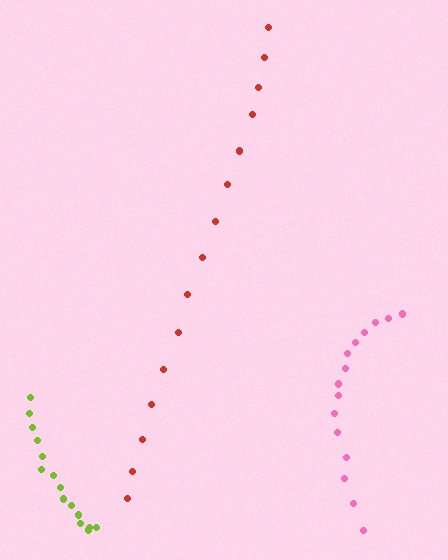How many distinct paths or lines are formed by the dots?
There are 3 distinct paths.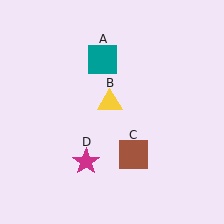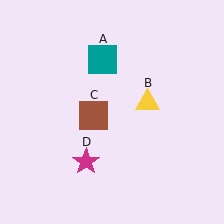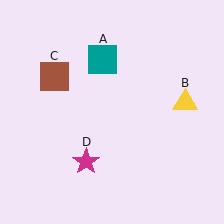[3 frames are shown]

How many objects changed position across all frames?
2 objects changed position: yellow triangle (object B), brown square (object C).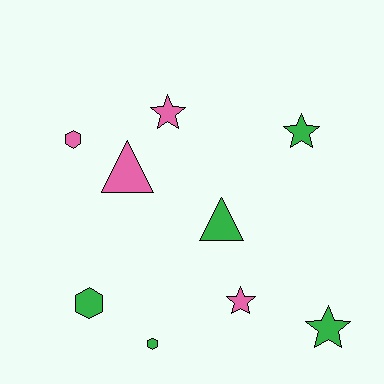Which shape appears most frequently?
Star, with 4 objects.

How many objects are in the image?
There are 9 objects.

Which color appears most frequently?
Green, with 5 objects.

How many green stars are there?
There are 2 green stars.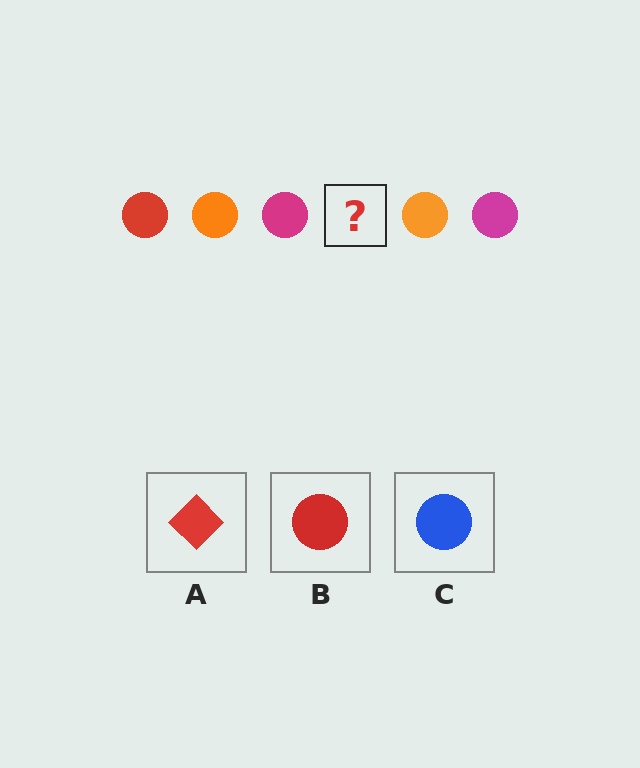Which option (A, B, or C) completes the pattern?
B.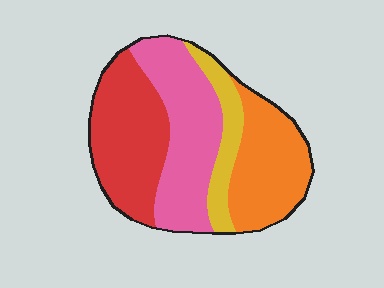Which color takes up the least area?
Yellow, at roughly 10%.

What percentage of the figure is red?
Red takes up between a quarter and a half of the figure.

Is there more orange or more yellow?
Orange.